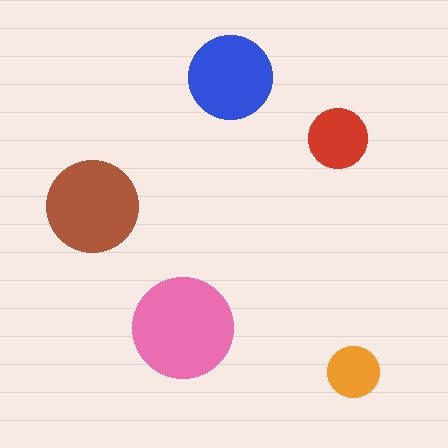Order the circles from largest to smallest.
the pink one, the brown one, the blue one, the red one, the orange one.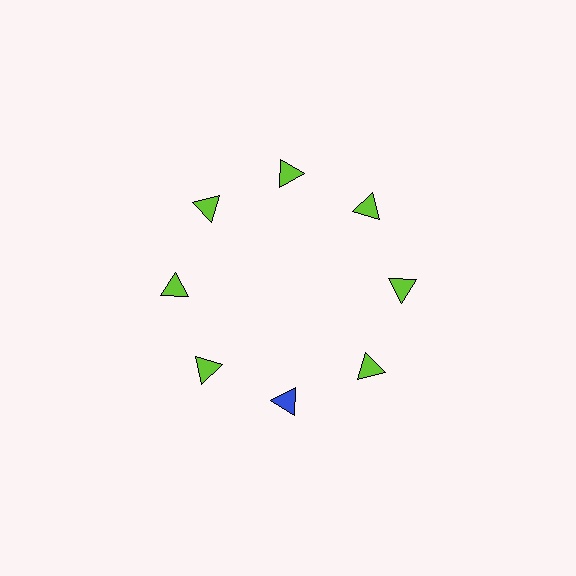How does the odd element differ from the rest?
It has a different color: blue instead of lime.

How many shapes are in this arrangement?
There are 8 shapes arranged in a ring pattern.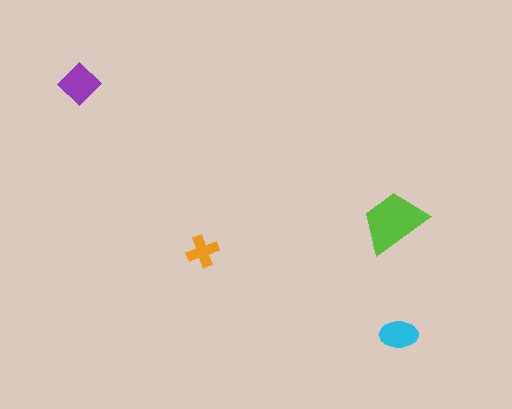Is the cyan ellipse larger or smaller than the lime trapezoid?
Smaller.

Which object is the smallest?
The orange cross.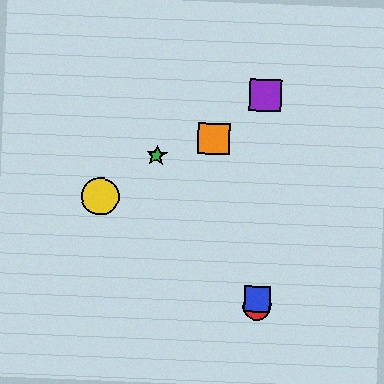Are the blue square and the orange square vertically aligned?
No, the blue square is at x≈257 and the orange square is at x≈214.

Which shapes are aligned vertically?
The red circle, the blue square, the purple square are aligned vertically.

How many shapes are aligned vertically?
3 shapes (the red circle, the blue square, the purple square) are aligned vertically.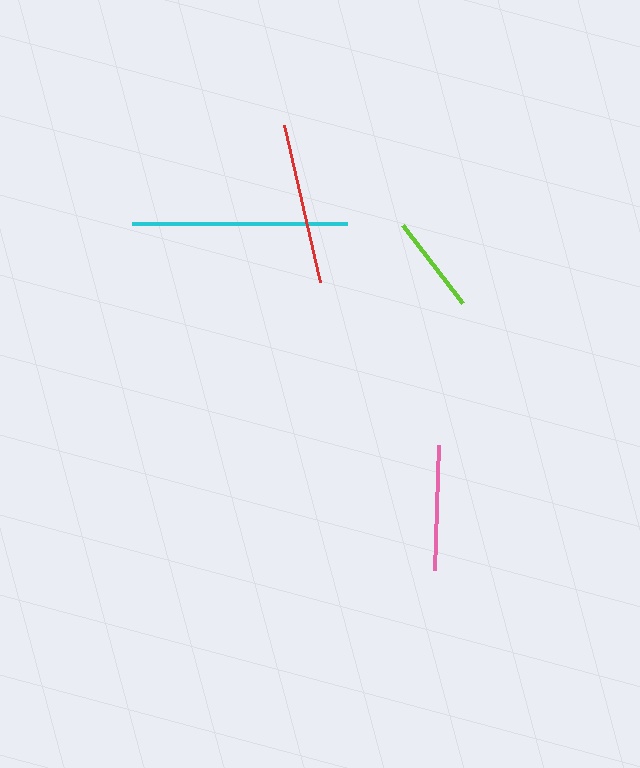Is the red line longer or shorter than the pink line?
The red line is longer than the pink line.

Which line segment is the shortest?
The lime line is the shortest at approximately 99 pixels.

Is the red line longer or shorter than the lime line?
The red line is longer than the lime line.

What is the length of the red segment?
The red segment is approximately 160 pixels long.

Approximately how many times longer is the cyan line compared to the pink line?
The cyan line is approximately 1.7 times the length of the pink line.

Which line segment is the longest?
The cyan line is the longest at approximately 214 pixels.